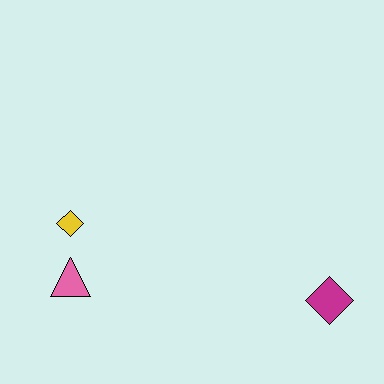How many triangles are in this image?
There is 1 triangle.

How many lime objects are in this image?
There are no lime objects.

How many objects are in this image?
There are 3 objects.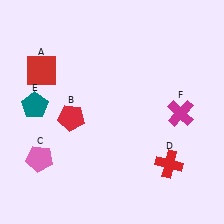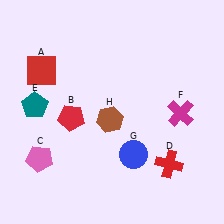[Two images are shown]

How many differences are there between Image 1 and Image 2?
There are 2 differences between the two images.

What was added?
A blue circle (G), a brown hexagon (H) were added in Image 2.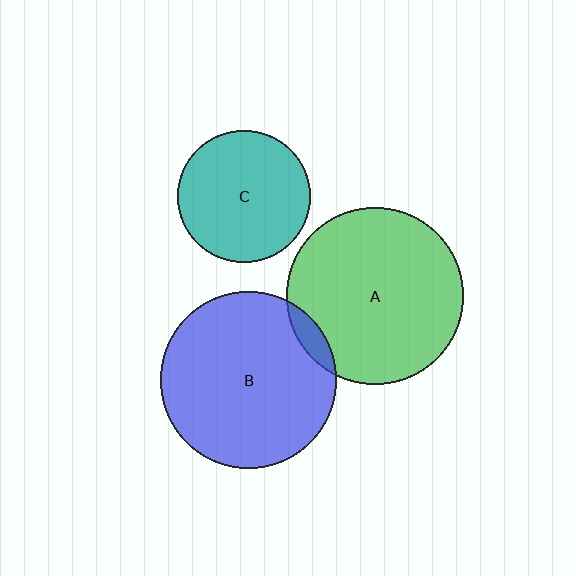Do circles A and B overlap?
Yes.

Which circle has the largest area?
Circle A (green).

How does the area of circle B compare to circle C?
Approximately 1.8 times.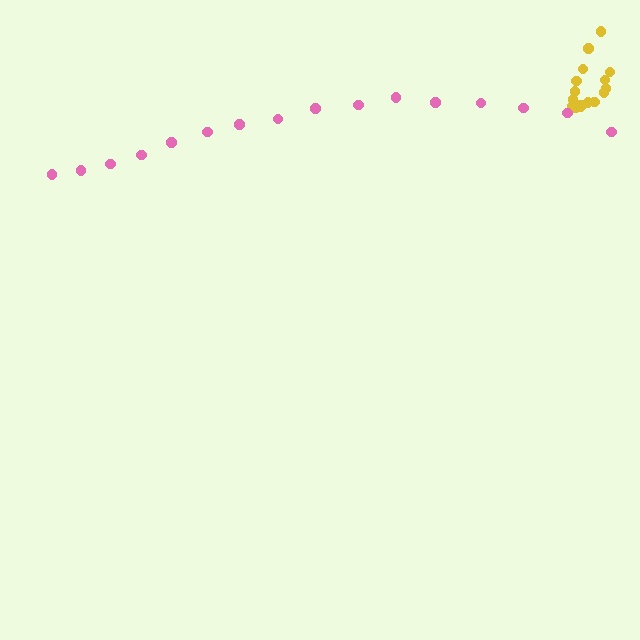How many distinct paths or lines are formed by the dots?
There are 2 distinct paths.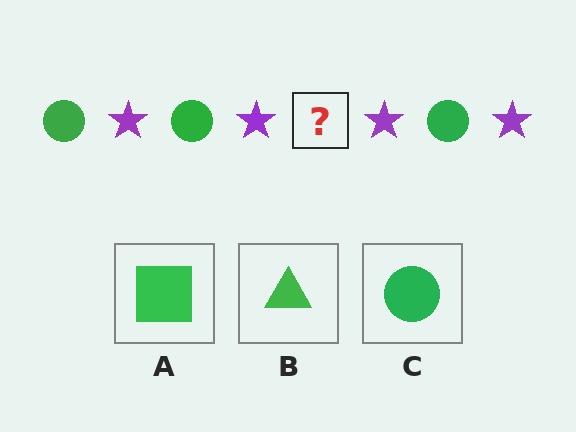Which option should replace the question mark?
Option C.